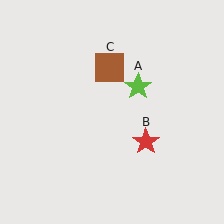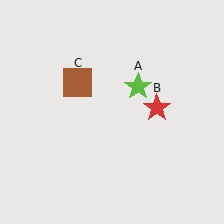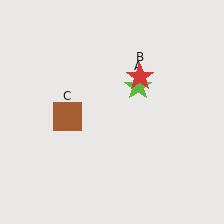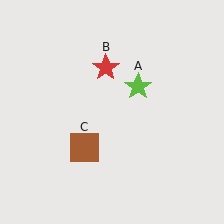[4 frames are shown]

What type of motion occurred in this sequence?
The red star (object B), brown square (object C) rotated counterclockwise around the center of the scene.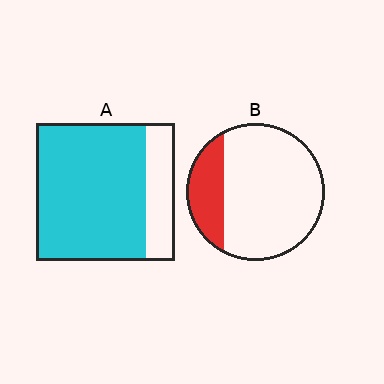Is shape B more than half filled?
No.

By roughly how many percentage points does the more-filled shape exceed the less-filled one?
By roughly 55 percentage points (A over B).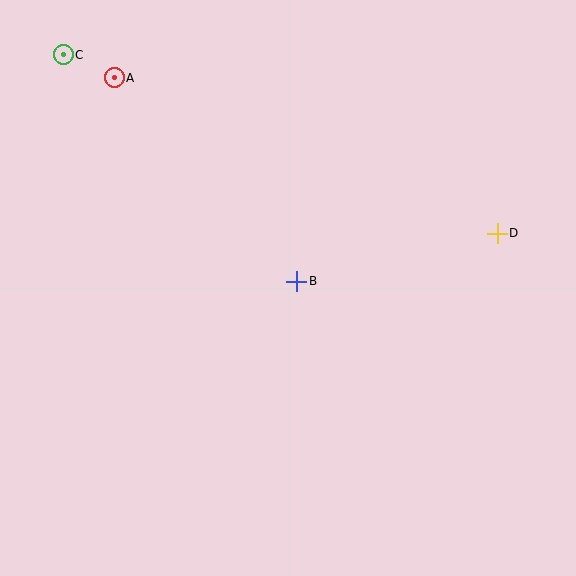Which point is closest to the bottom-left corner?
Point B is closest to the bottom-left corner.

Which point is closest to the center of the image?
Point B at (297, 281) is closest to the center.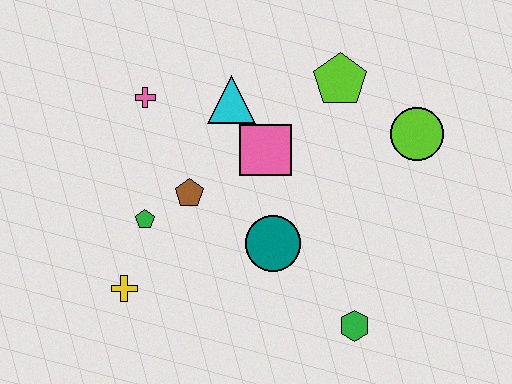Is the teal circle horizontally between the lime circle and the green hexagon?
No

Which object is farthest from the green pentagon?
The lime circle is farthest from the green pentagon.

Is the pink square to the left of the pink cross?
No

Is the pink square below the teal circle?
No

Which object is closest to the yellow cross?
The green pentagon is closest to the yellow cross.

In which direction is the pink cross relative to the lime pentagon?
The pink cross is to the left of the lime pentagon.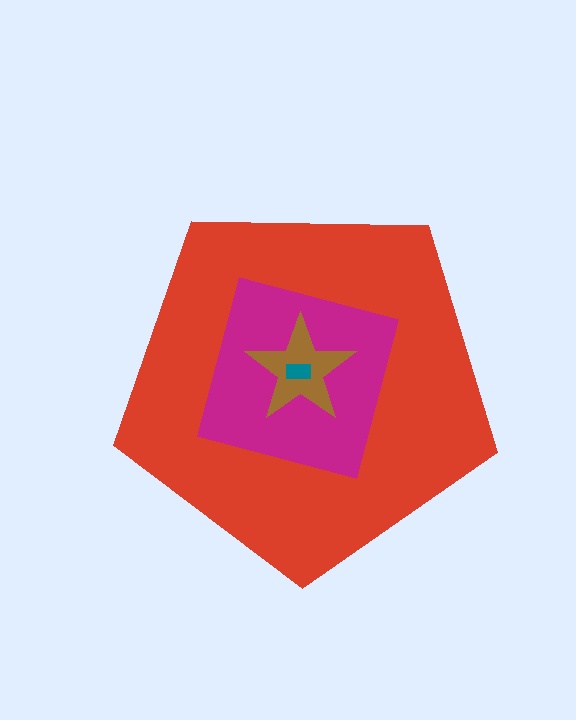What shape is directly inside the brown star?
The teal rectangle.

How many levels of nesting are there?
4.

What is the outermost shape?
The red pentagon.